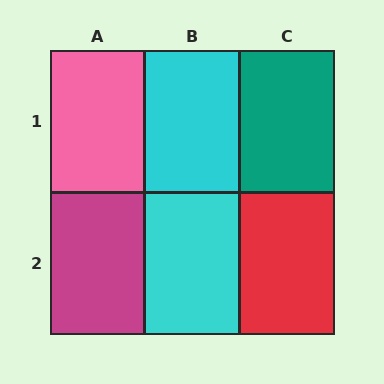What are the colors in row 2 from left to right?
Magenta, cyan, red.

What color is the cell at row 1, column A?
Pink.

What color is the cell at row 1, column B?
Cyan.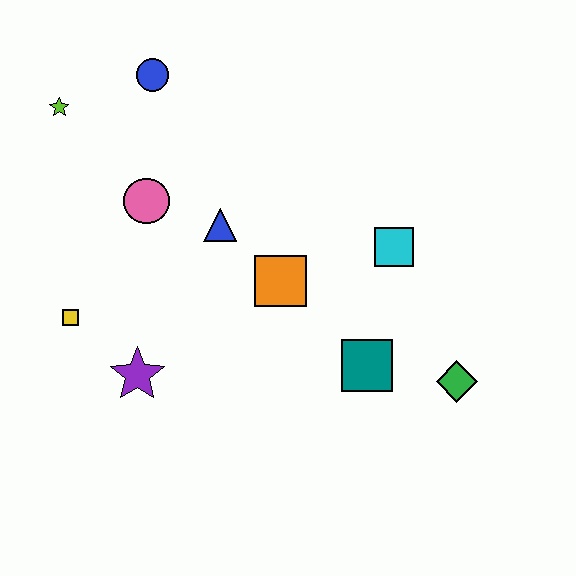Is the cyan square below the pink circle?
Yes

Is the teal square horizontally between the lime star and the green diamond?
Yes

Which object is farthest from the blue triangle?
The green diamond is farthest from the blue triangle.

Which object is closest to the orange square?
The blue triangle is closest to the orange square.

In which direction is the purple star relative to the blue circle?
The purple star is below the blue circle.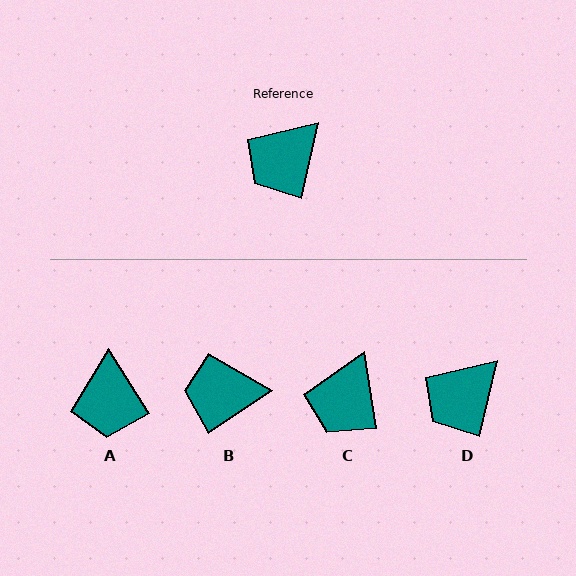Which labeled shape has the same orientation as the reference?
D.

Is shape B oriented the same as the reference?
No, it is off by about 43 degrees.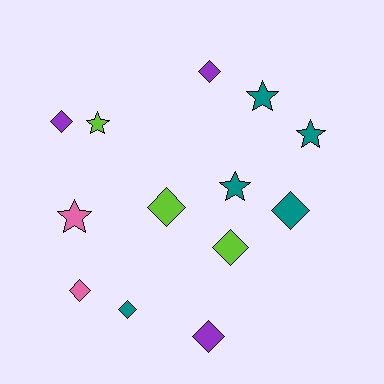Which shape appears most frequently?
Diamond, with 8 objects.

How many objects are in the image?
There are 13 objects.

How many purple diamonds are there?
There are 3 purple diamonds.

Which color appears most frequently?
Teal, with 5 objects.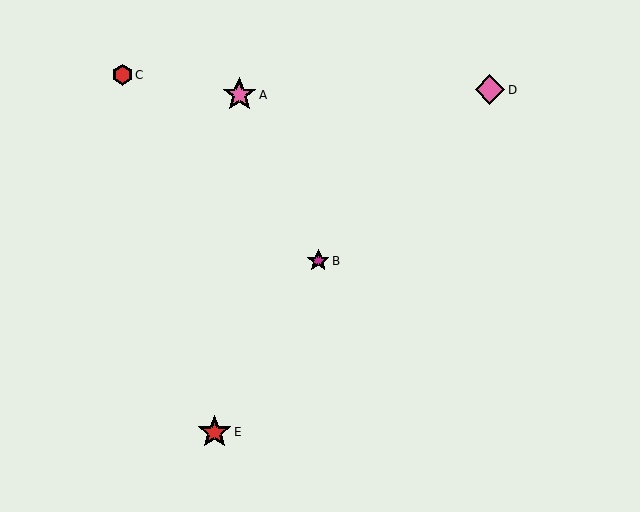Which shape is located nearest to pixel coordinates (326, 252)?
The magenta star (labeled B) at (318, 261) is nearest to that location.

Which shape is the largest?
The pink star (labeled A) is the largest.